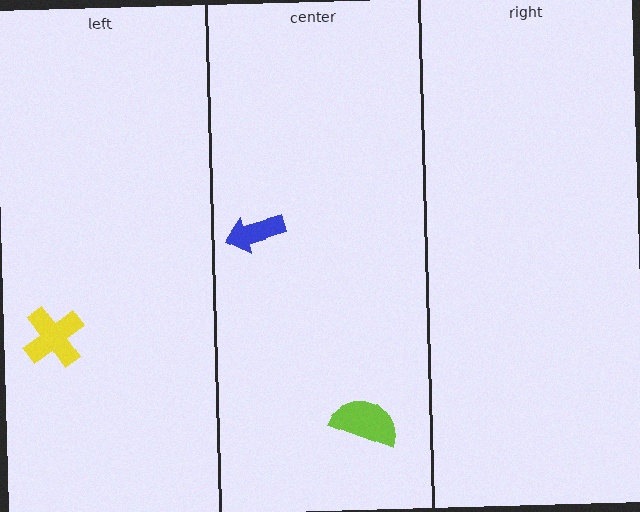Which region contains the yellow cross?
The left region.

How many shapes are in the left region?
1.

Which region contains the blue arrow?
The center region.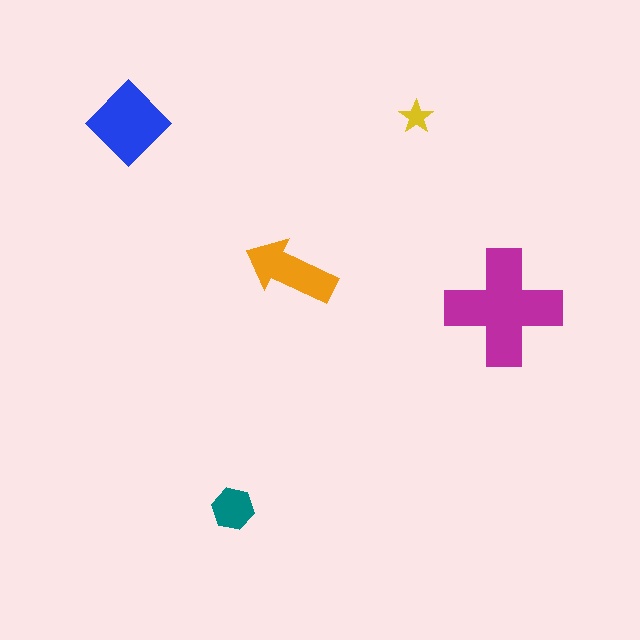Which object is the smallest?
The yellow star.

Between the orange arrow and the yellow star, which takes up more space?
The orange arrow.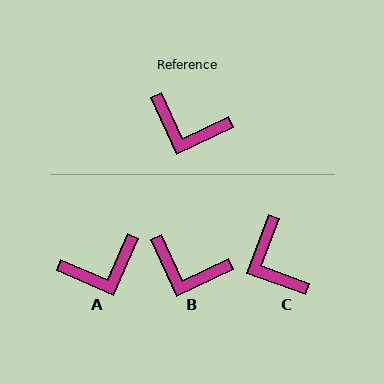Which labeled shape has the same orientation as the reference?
B.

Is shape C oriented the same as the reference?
No, it is off by about 45 degrees.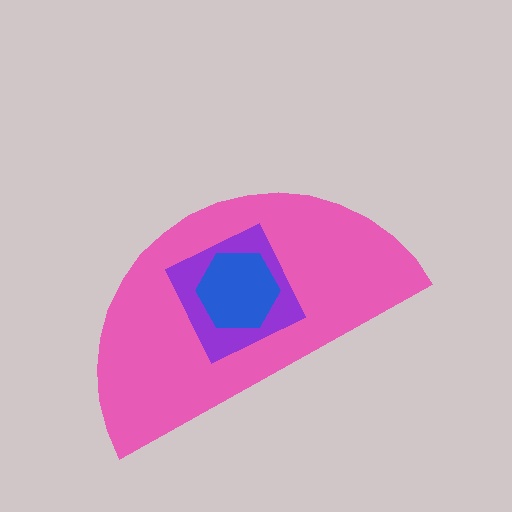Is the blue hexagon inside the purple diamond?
Yes.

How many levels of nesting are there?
3.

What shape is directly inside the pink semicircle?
The purple diamond.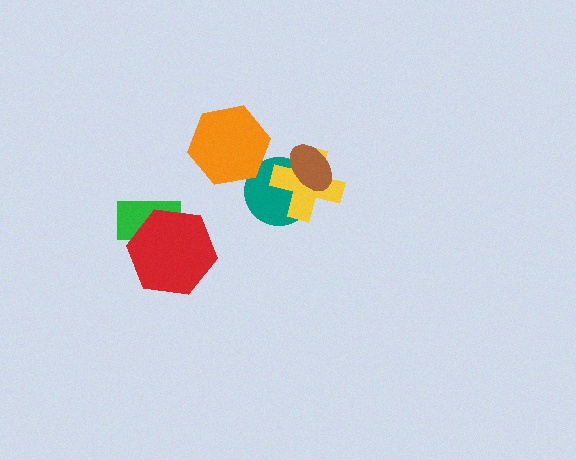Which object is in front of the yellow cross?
The brown ellipse is in front of the yellow cross.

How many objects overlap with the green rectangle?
1 object overlaps with the green rectangle.